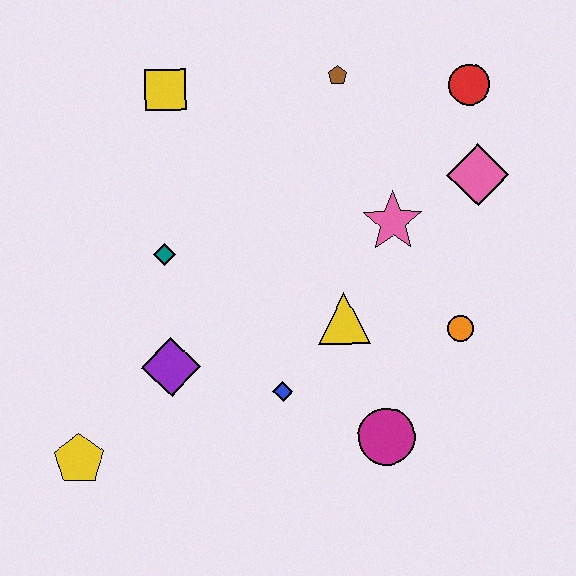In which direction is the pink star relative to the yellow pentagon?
The pink star is to the right of the yellow pentagon.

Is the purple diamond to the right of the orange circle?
No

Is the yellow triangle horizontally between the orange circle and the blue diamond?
Yes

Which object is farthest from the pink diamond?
The yellow pentagon is farthest from the pink diamond.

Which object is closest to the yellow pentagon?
The purple diamond is closest to the yellow pentagon.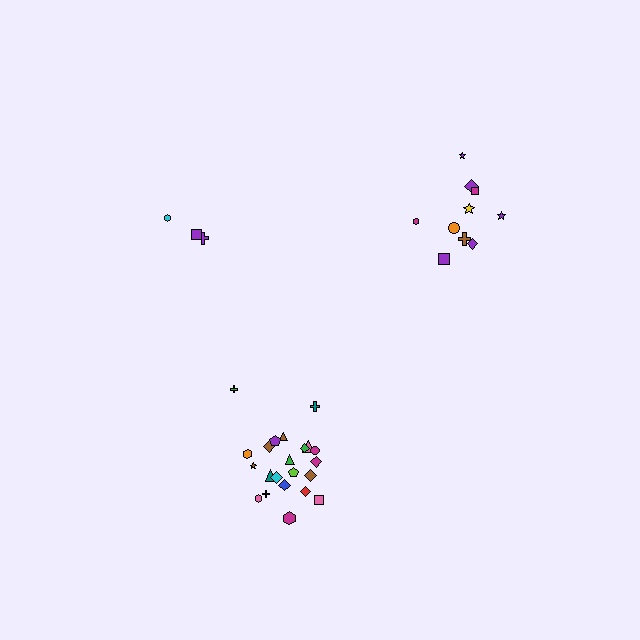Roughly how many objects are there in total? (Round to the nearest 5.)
Roughly 35 objects in total.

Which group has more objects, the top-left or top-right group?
The top-right group.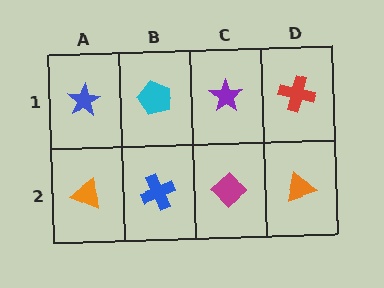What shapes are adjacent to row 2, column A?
A blue star (row 1, column A), a blue cross (row 2, column B).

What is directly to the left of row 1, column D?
A purple star.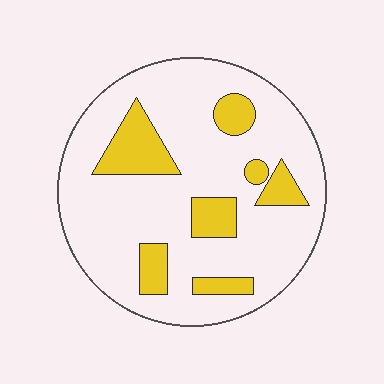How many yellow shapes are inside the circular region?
7.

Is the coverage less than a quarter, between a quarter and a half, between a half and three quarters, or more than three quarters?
Less than a quarter.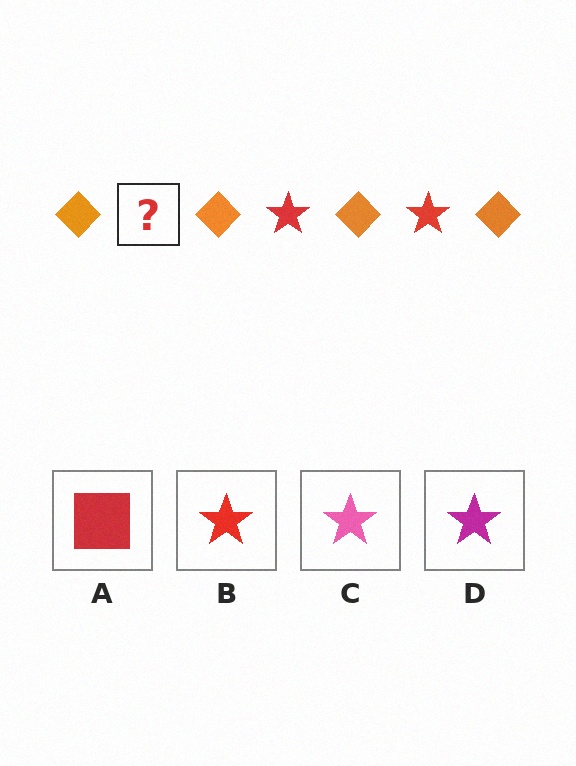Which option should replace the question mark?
Option B.